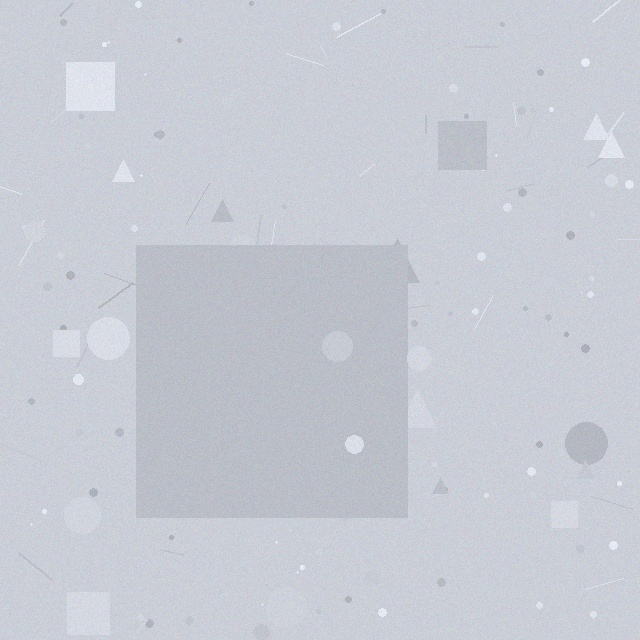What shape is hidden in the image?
A square is hidden in the image.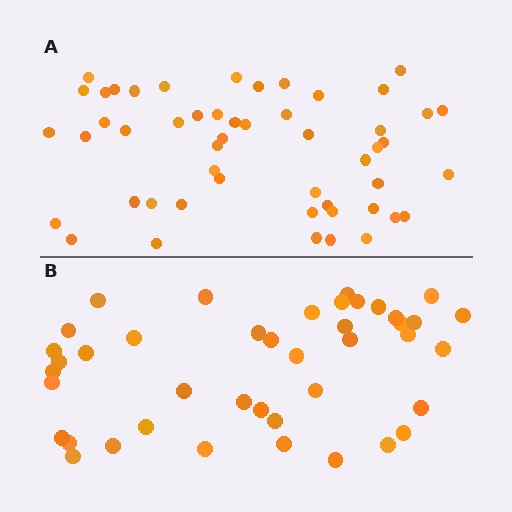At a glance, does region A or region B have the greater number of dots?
Region A (the top region) has more dots.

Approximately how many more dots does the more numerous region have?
Region A has roughly 8 or so more dots than region B.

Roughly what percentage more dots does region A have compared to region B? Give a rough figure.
About 20% more.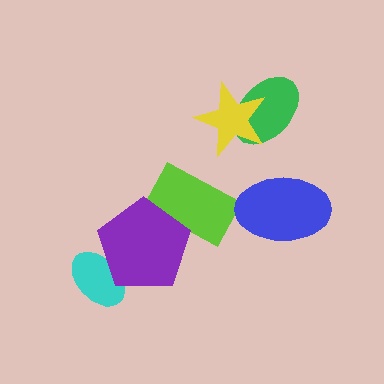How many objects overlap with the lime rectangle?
1 object overlaps with the lime rectangle.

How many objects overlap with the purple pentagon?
2 objects overlap with the purple pentagon.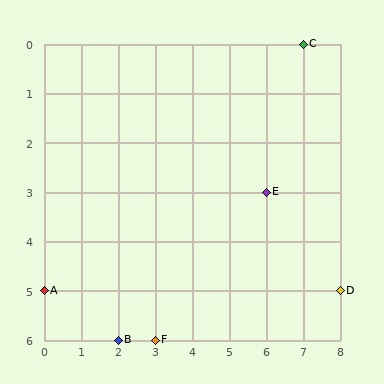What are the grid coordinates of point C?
Point C is at grid coordinates (7, 0).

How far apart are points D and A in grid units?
Points D and A are 8 columns apart.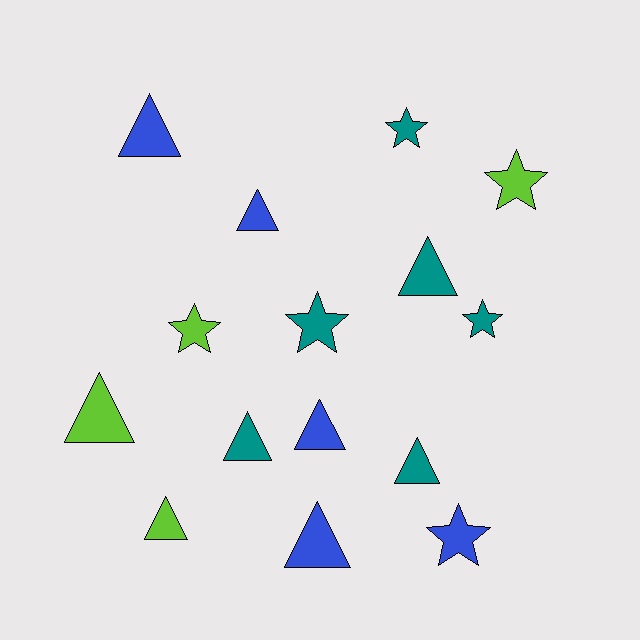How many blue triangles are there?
There are 4 blue triangles.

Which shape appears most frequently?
Triangle, with 9 objects.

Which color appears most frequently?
Teal, with 6 objects.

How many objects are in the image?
There are 15 objects.